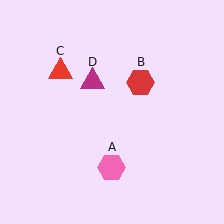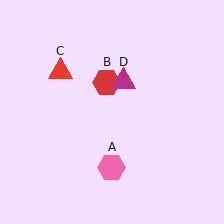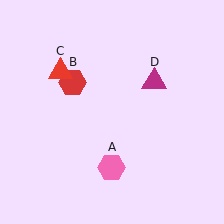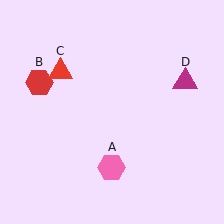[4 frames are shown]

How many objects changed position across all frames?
2 objects changed position: red hexagon (object B), magenta triangle (object D).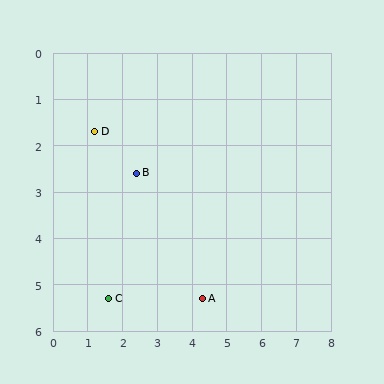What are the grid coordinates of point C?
Point C is at approximately (1.6, 5.3).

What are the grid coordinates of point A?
Point A is at approximately (4.3, 5.3).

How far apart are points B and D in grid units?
Points B and D are about 1.5 grid units apart.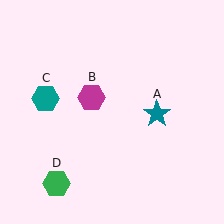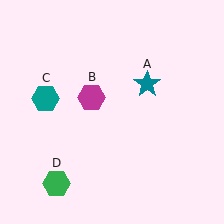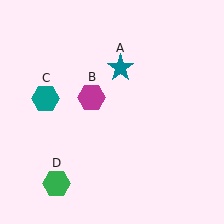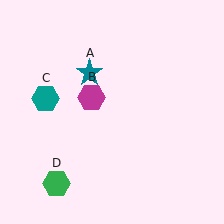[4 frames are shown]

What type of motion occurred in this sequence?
The teal star (object A) rotated counterclockwise around the center of the scene.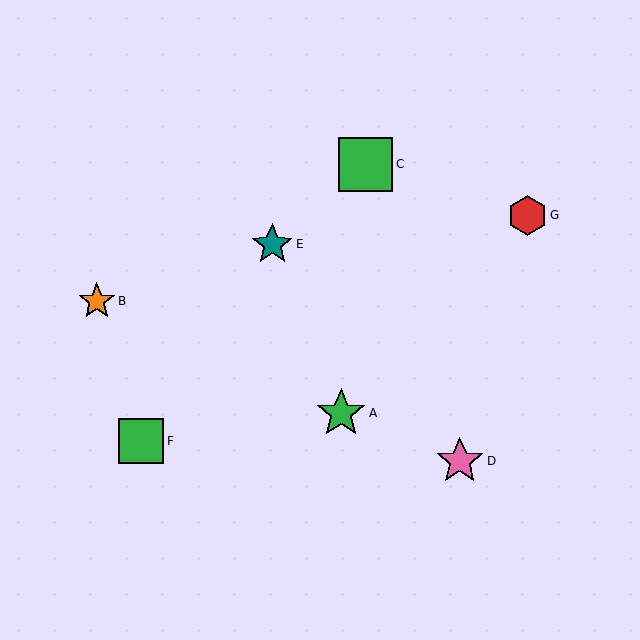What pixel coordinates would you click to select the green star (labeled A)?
Click at (341, 413) to select the green star A.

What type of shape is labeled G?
Shape G is a red hexagon.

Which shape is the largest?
The green square (labeled C) is the largest.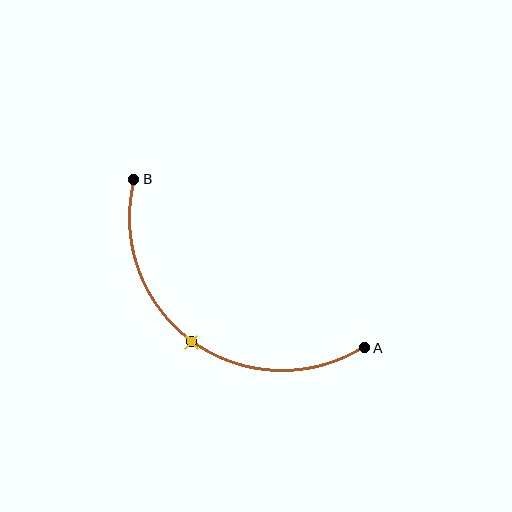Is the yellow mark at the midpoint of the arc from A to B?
Yes. The yellow mark lies on the arc at equal arc-length from both A and B — it is the arc midpoint.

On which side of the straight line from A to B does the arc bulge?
The arc bulges below and to the left of the straight line connecting A and B.